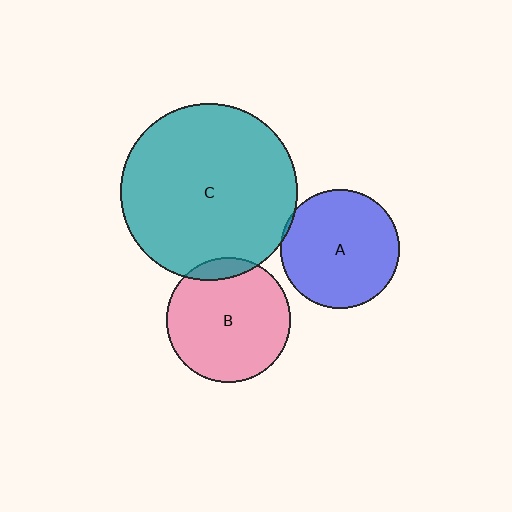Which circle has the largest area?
Circle C (teal).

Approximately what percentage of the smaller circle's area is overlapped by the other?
Approximately 10%.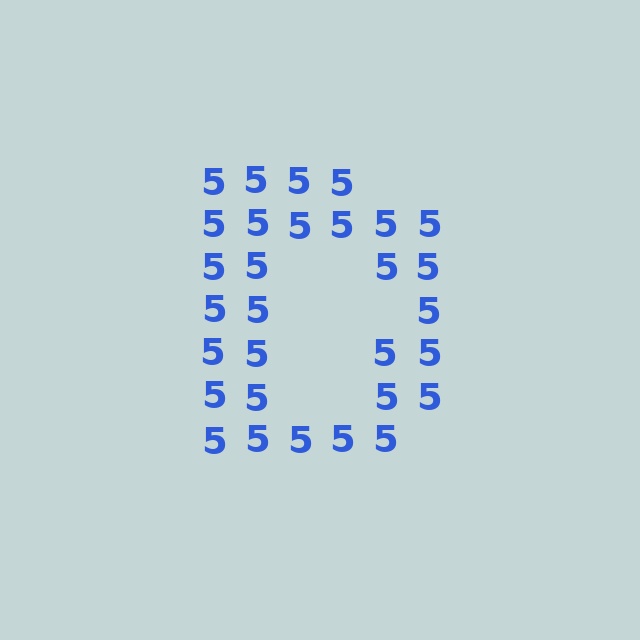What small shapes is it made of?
It is made of small digit 5's.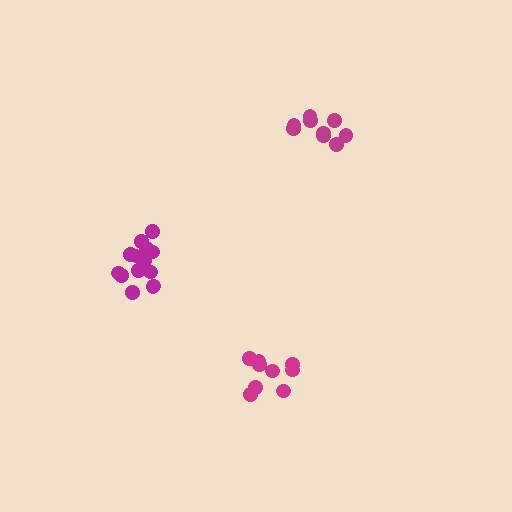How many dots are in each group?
Group 1: 15 dots, Group 2: 9 dots, Group 3: 9 dots (33 total).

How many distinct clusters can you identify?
There are 3 distinct clusters.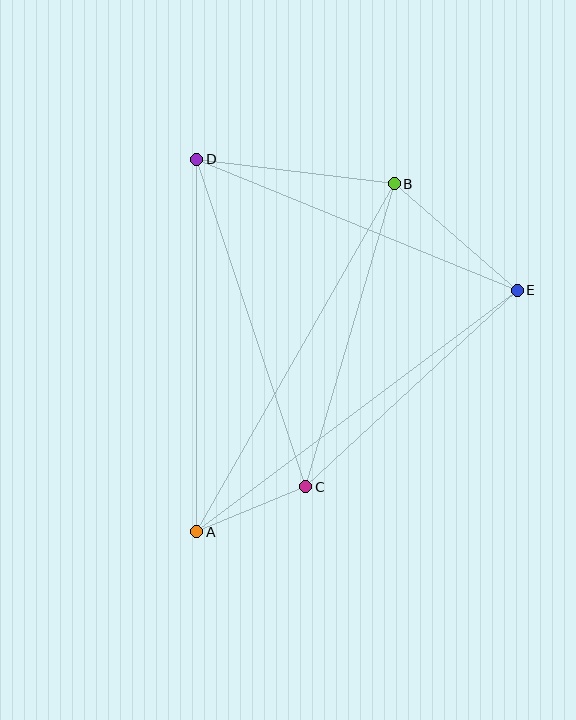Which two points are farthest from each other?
Points A and E are farthest from each other.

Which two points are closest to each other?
Points A and C are closest to each other.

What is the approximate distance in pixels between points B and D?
The distance between B and D is approximately 199 pixels.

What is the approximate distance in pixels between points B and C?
The distance between B and C is approximately 315 pixels.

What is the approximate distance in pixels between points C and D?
The distance between C and D is approximately 345 pixels.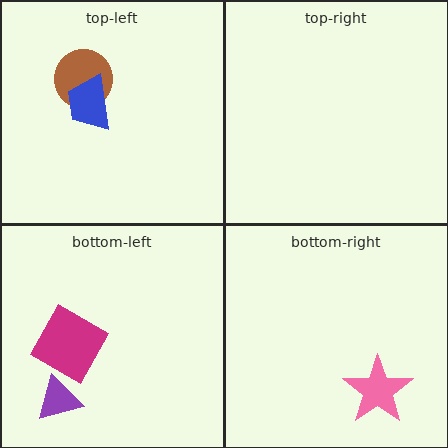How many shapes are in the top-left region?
2.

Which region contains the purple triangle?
The bottom-left region.